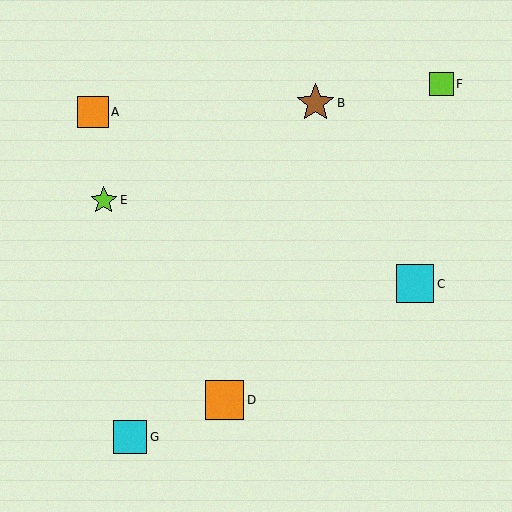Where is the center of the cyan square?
The center of the cyan square is at (415, 284).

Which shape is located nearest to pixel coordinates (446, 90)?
The lime square (labeled F) at (442, 84) is nearest to that location.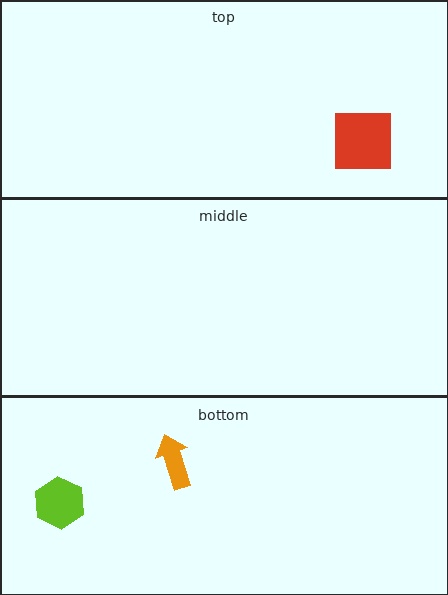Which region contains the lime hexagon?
The bottom region.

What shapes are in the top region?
The red square.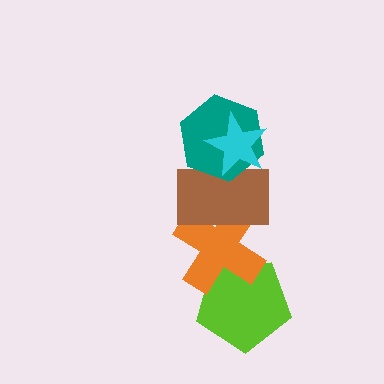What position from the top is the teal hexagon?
The teal hexagon is 2nd from the top.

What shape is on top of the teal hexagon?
The cyan star is on top of the teal hexagon.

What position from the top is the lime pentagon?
The lime pentagon is 5th from the top.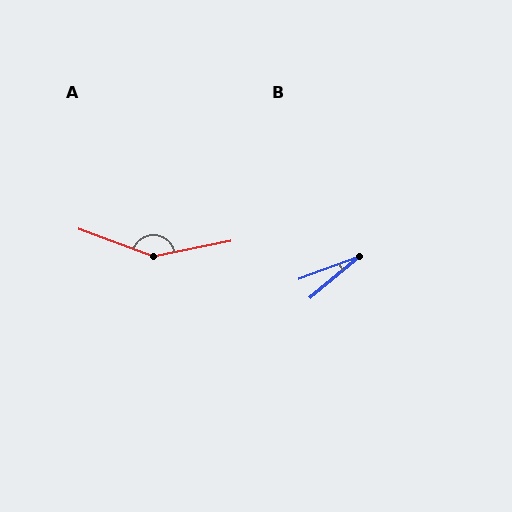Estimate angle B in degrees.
Approximately 19 degrees.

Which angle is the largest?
A, at approximately 149 degrees.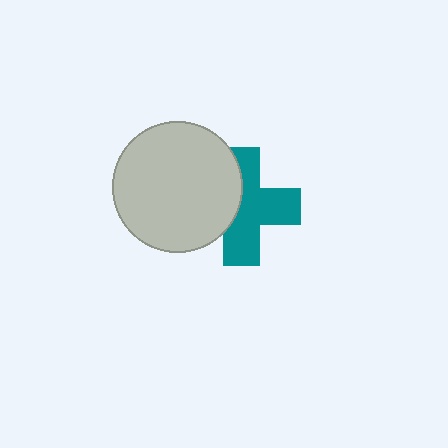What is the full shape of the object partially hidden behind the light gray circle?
The partially hidden object is a teal cross.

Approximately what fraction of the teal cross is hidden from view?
Roughly 38% of the teal cross is hidden behind the light gray circle.